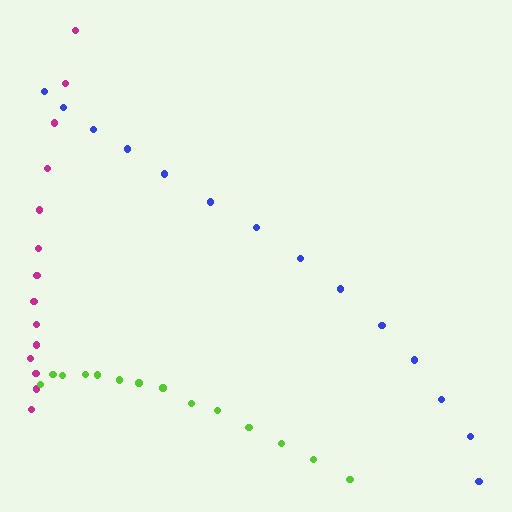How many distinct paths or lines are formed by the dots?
There are 3 distinct paths.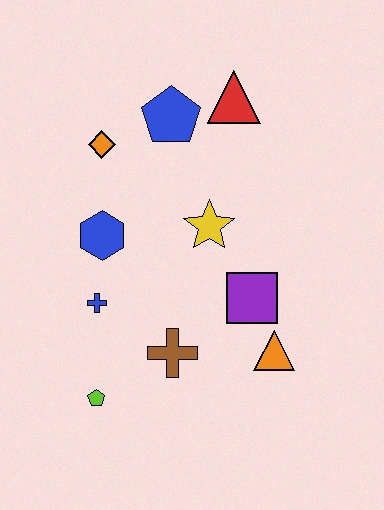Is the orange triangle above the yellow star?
No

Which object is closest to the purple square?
The orange triangle is closest to the purple square.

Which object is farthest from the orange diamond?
The orange triangle is farthest from the orange diamond.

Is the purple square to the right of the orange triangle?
No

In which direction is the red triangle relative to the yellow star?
The red triangle is above the yellow star.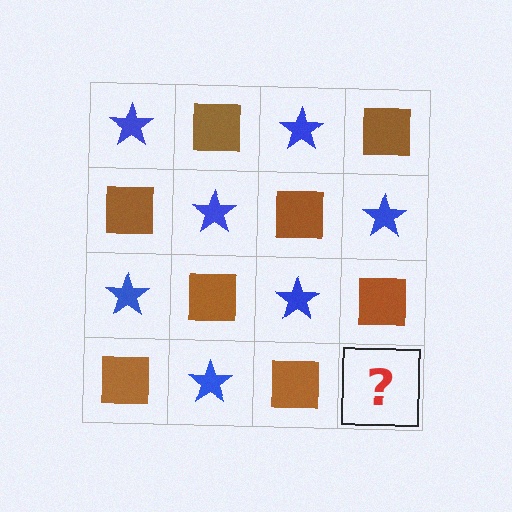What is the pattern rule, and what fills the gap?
The rule is that it alternates blue star and brown square in a checkerboard pattern. The gap should be filled with a blue star.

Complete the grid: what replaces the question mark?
The question mark should be replaced with a blue star.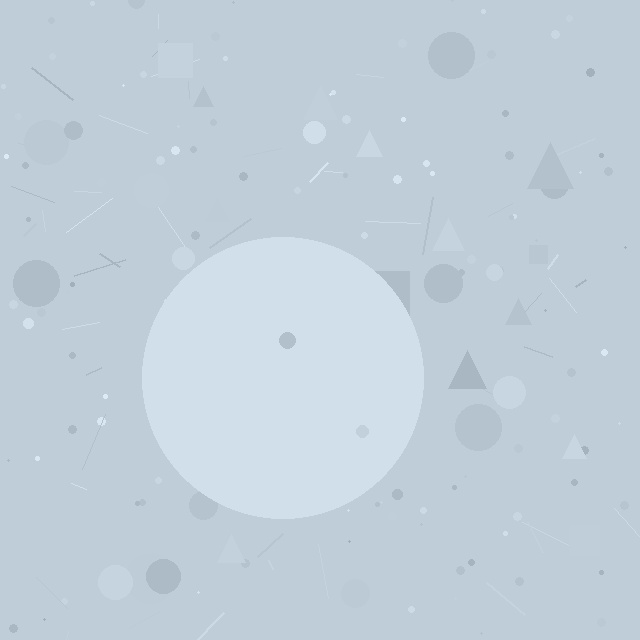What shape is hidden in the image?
A circle is hidden in the image.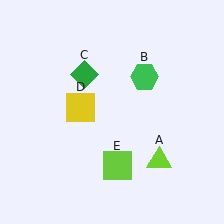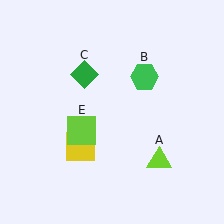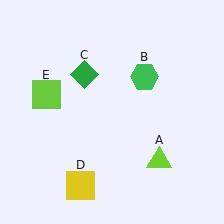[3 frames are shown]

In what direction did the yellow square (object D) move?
The yellow square (object D) moved down.